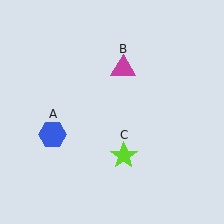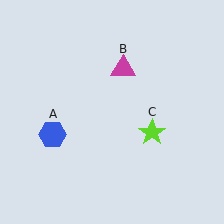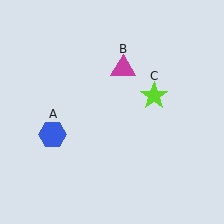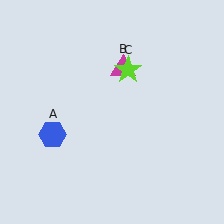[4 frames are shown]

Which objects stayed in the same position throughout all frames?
Blue hexagon (object A) and magenta triangle (object B) remained stationary.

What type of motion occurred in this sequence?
The lime star (object C) rotated counterclockwise around the center of the scene.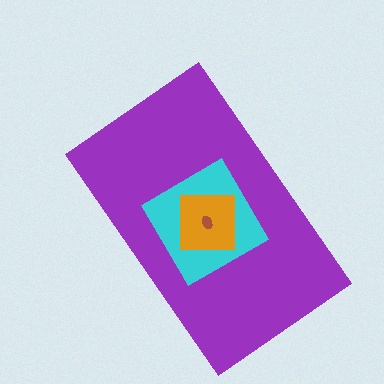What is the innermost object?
The brown ellipse.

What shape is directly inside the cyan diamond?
The orange square.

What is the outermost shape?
The purple rectangle.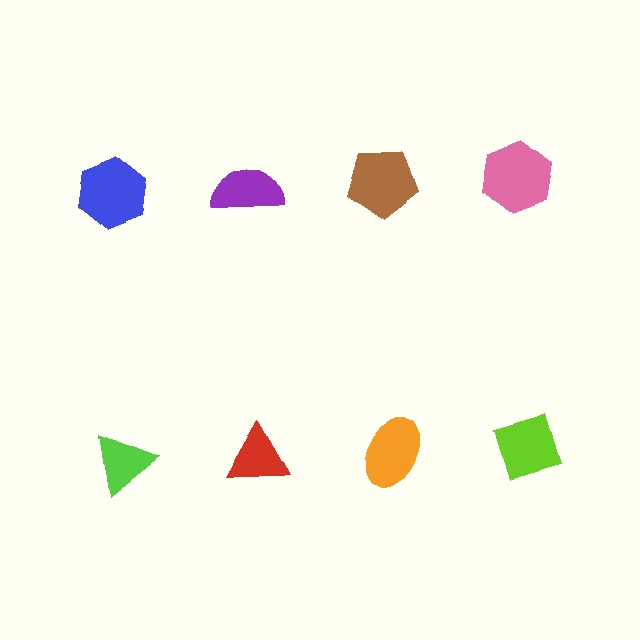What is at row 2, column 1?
A lime triangle.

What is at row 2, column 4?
A lime diamond.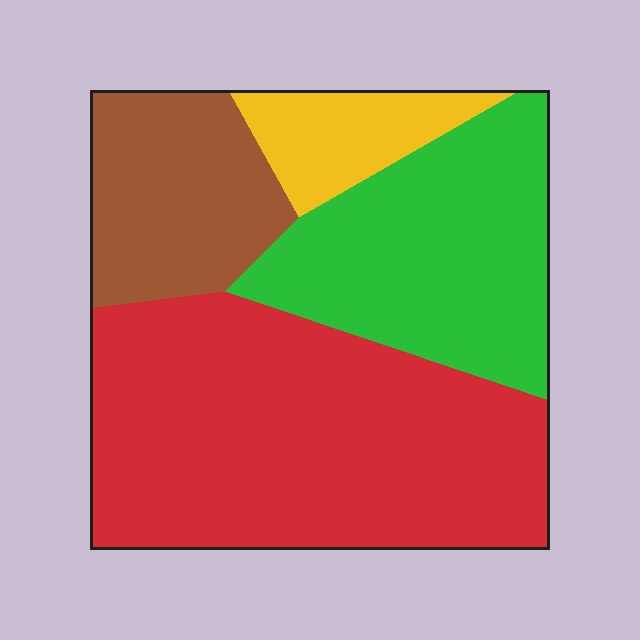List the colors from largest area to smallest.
From largest to smallest: red, green, brown, yellow.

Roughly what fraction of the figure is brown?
Brown covers about 15% of the figure.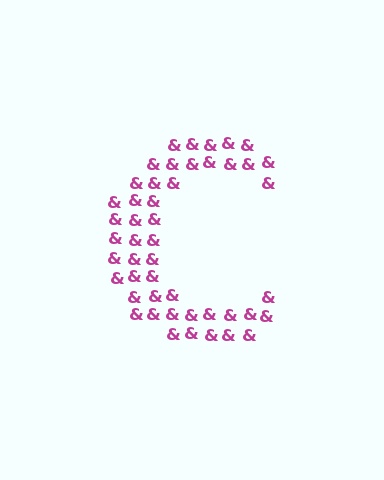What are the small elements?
The small elements are ampersands.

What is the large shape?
The large shape is the letter C.